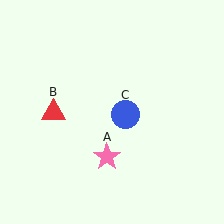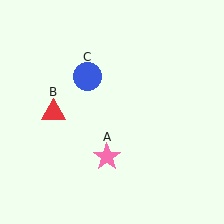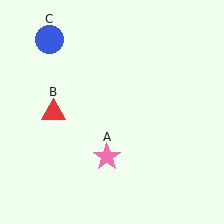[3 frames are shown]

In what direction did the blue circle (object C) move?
The blue circle (object C) moved up and to the left.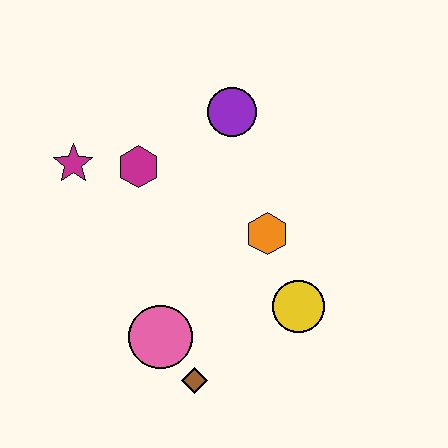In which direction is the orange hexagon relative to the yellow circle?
The orange hexagon is above the yellow circle.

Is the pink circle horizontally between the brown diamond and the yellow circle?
No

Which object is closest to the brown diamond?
The pink circle is closest to the brown diamond.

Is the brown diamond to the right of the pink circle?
Yes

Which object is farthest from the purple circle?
The brown diamond is farthest from the purple circle.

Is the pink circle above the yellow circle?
No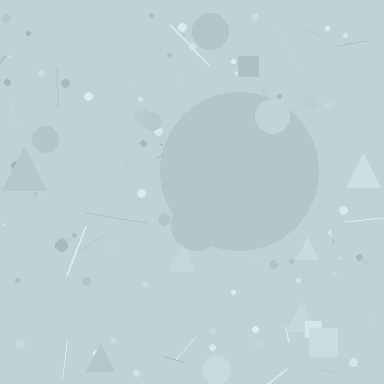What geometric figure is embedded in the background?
A circle is embedded in the background.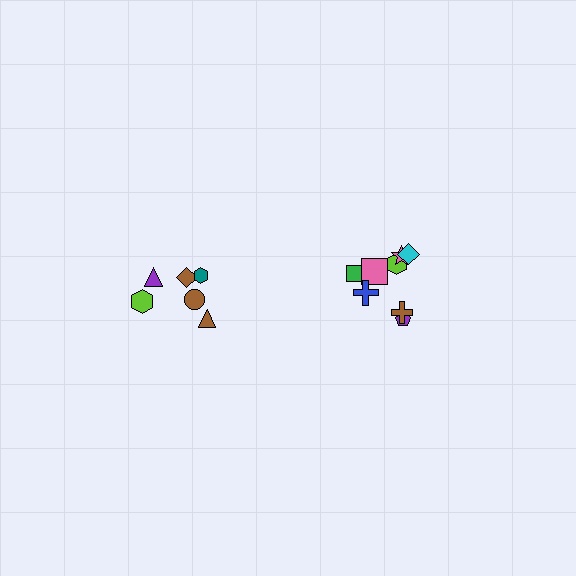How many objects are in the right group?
There are 8 objects.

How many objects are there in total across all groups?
There are 14 objects.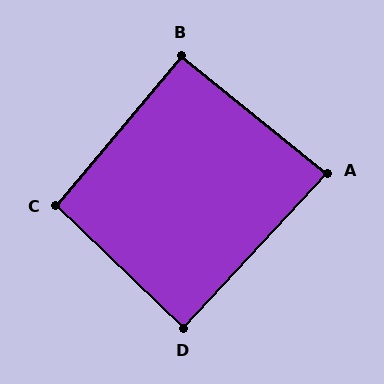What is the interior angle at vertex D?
Approximately 89 degrees (approximately right).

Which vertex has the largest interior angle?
C, at approximately 94 degrees.